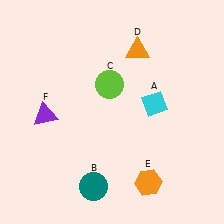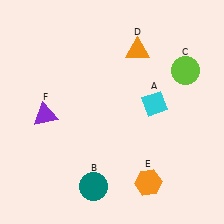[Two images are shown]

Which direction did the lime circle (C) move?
The lime circle (C) moved right.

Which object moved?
The lime circle (C) moved right.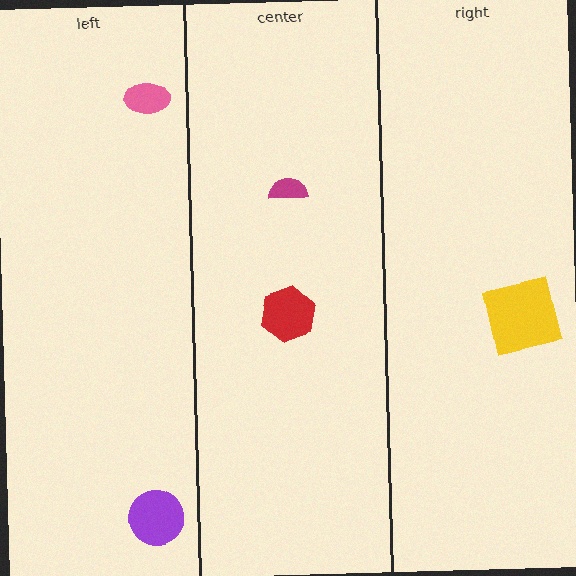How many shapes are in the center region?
2.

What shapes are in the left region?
The purple circle, the pink ellipse.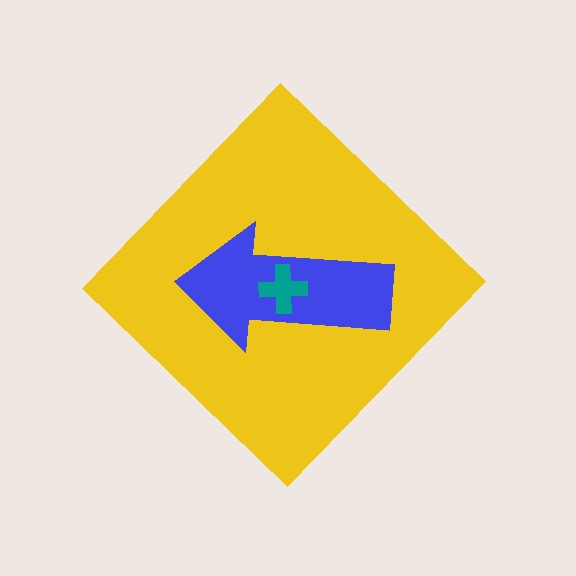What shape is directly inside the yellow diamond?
The blue arrow.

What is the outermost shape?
The yellow diamond.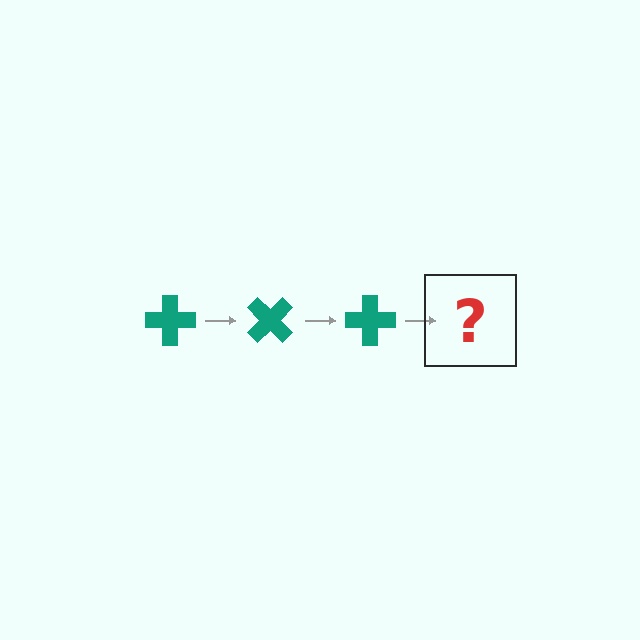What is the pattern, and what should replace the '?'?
The pattern is that the cross rotates 45 degrees each step. The '?' should be a teal cross rotated 135 degrees.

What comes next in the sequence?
The next element should be a teal cross rotated 135 degrees.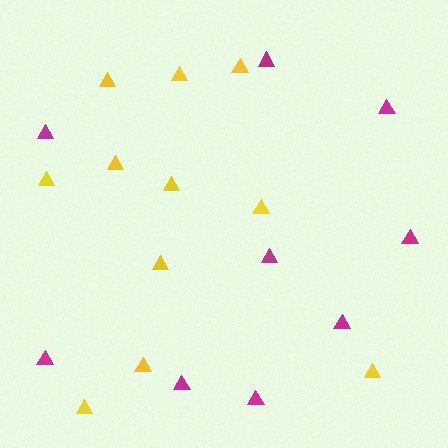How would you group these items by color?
There are 2 groups: one group of magenta triangles (9) and one group of yellow triangles (11).